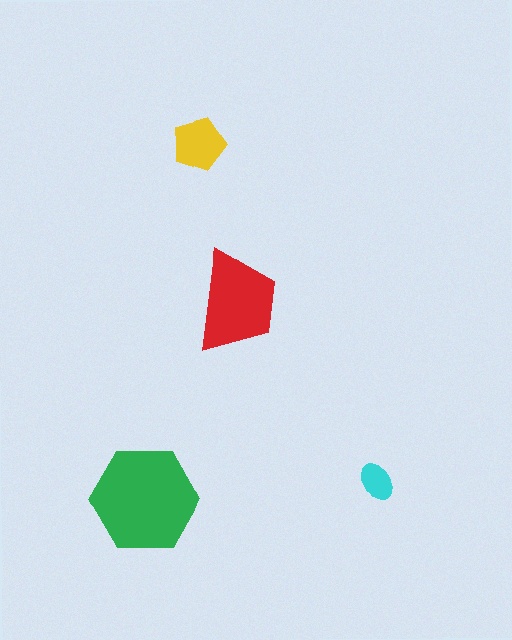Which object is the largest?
The green hexagon.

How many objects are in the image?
There are 4 objects in the image.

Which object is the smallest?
The cyan ellipse.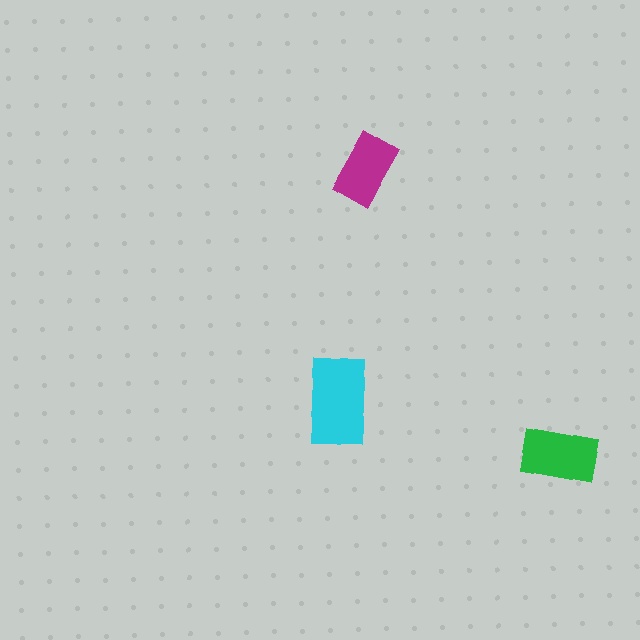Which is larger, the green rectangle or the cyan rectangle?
The cyan one.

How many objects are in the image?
There are 3 objects in the image.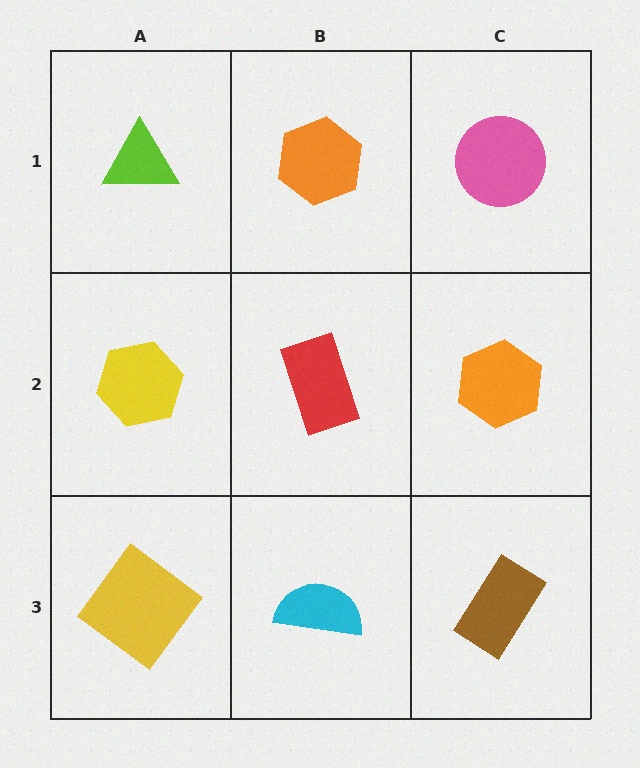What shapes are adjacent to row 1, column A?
A yellow hexagon (row 2, column A), an orange hexagon (row 1, column B).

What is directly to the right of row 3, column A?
A cyan semicircle.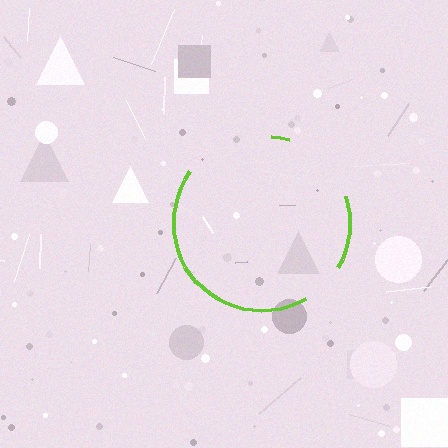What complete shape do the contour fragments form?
The contour fragments form a circle.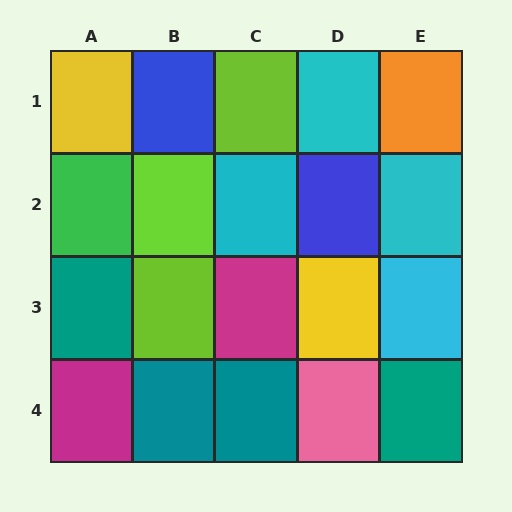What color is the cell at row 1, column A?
Yellow.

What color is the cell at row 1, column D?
Cyan.